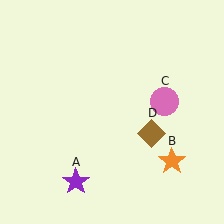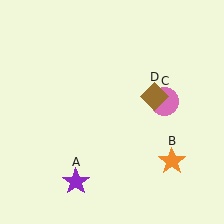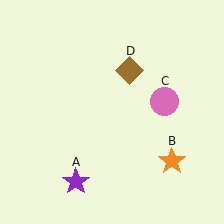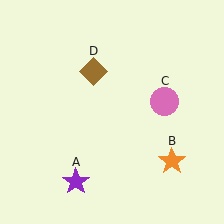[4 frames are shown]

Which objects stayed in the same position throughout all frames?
Purple star (object A) and orange star (object B) and pink circle (object C) remained stationary.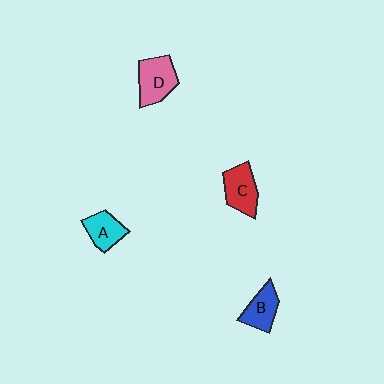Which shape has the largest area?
Shape D (pink).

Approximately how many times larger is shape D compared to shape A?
Approximately 1.4 times.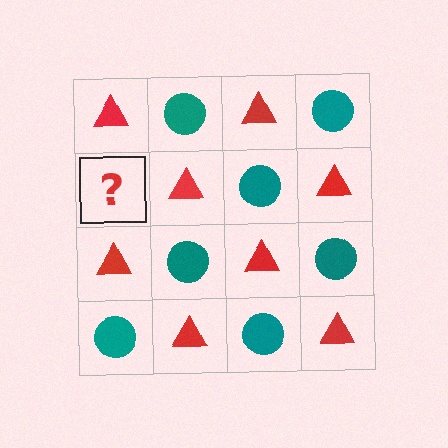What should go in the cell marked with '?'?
The missing cell should contain a teal circle.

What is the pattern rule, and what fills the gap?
The rule is that it alternates red triangle and teal circle in a checkerboard pattern. The gap should be filled with a teal circle.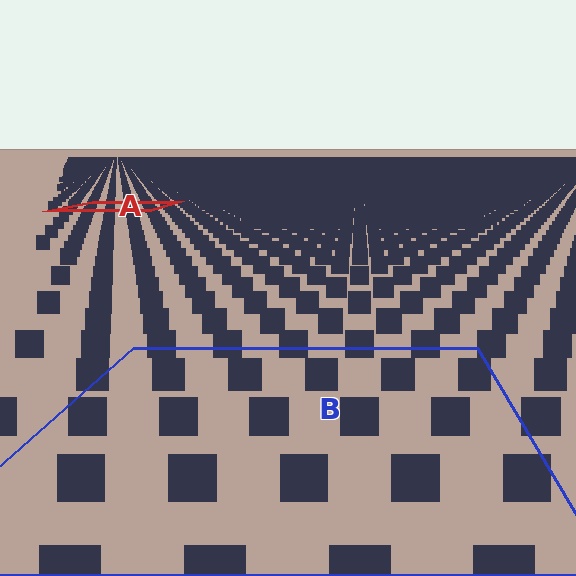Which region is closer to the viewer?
Region B is closer. The texture elements there are larger and more spread out.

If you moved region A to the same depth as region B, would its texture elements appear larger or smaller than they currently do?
They would appear larger. At a closer depth, the same texture elements are projected at a bigger on-screen size.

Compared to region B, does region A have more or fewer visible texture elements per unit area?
Region A has more texture elements per unit area — they are packed more densely because it is farther away.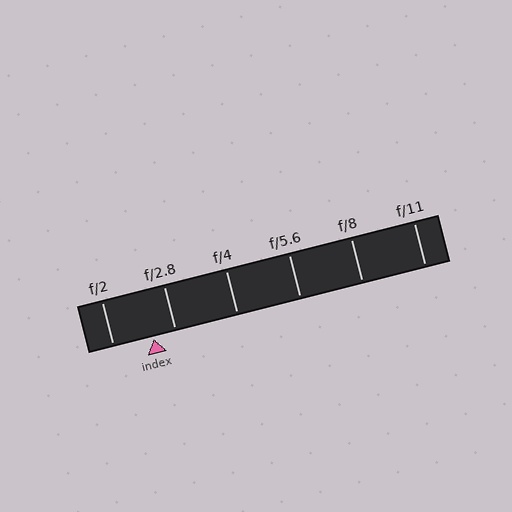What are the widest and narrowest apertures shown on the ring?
The widest aperture shown is f/2 and the narrowest is f/11.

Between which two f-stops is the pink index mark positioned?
The index mark is between f/2 and f/2.8.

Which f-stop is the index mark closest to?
The index mark is closest to f/2.8.